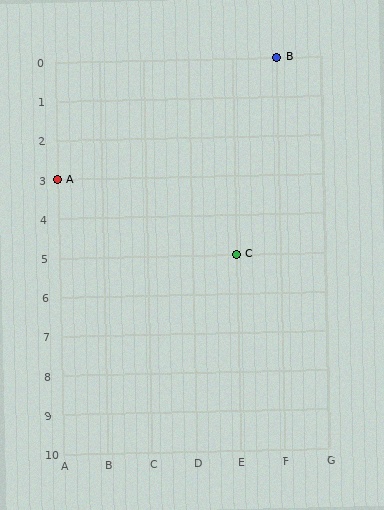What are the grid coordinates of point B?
Point B is at grid coordinates (F, 0).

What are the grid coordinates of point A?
Point A is at grid coordinates (A, 3).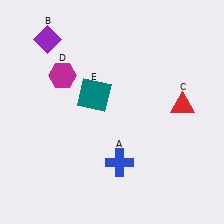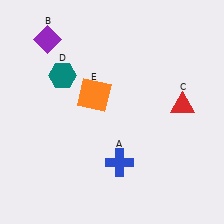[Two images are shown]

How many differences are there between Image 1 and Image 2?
There are 2 differences between the two images.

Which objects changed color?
D changed from magenta to teal. E changed from teal to orange.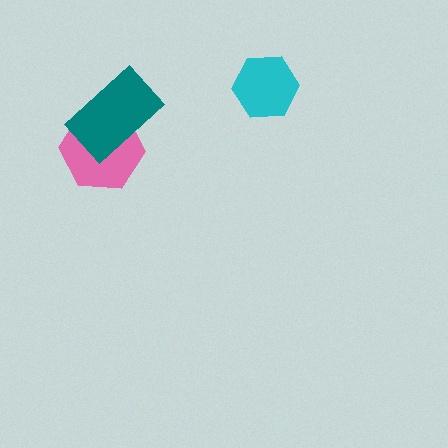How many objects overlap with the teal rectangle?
1 object overlaps with the teal rectangle.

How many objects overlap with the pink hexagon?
1 object overlaps with the pink hexagon.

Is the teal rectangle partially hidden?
No, no other shape covers it.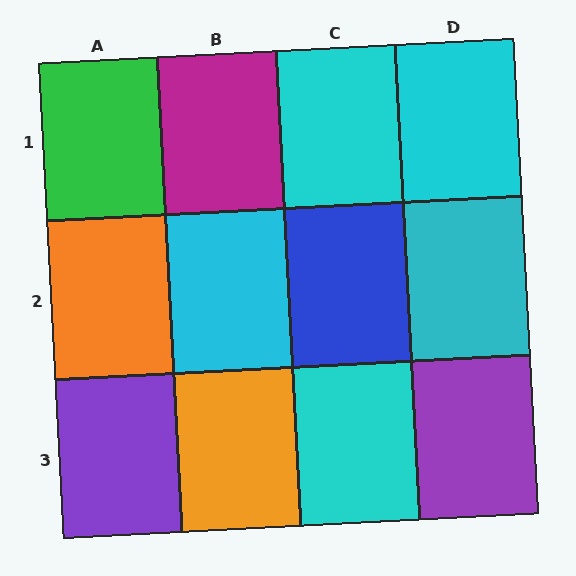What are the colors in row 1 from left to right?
Green, magenta, cyan, cyan.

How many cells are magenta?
1 cell is magenta.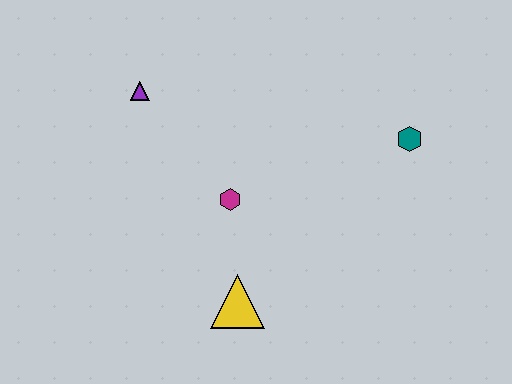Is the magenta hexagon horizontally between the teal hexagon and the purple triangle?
Yes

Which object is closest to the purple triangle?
The magenta hexagon is closest to the purple triangle.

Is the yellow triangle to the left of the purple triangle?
No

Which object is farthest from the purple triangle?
The teal hexagon is farthest from the purple triangle.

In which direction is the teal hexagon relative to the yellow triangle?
The teal hexagon is to the right of the yellow triangle.